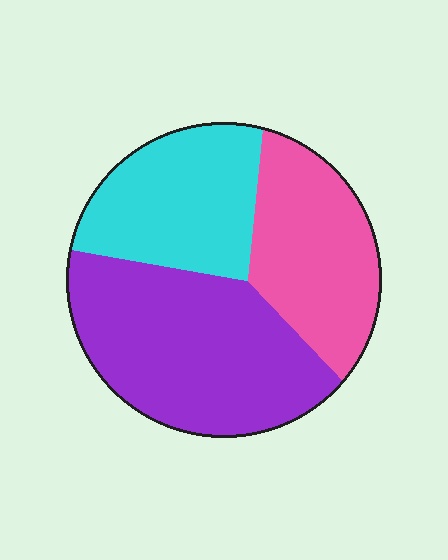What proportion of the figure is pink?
Pink covers 28% of the figure.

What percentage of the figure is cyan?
Cyan covers around 30% of the figure.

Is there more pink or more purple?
Purple.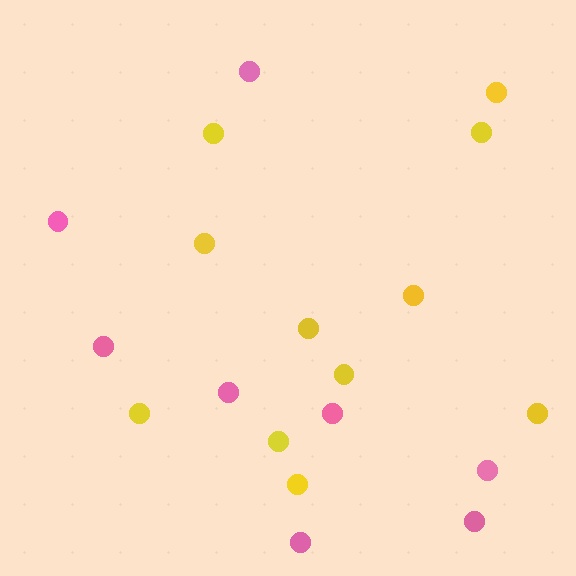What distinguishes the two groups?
There are 2 groups: one group of pink circles (8) and one group of yellow circles (11).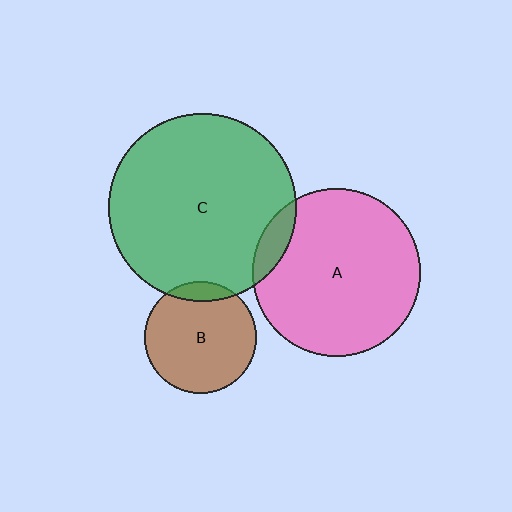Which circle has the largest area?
Circle C (green).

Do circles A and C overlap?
Yes.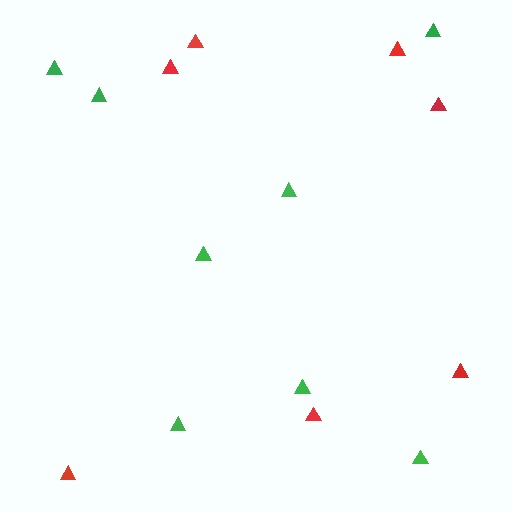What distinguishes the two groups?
There are 2 groups: one group of red triangles (7) and one group of green triangles (8).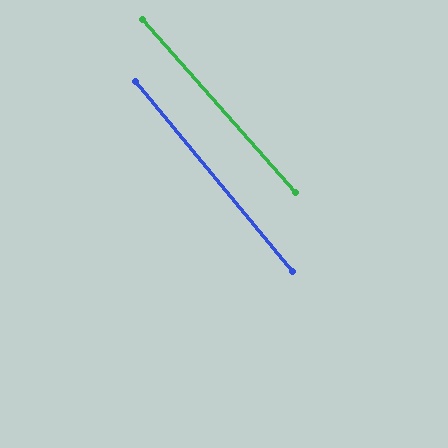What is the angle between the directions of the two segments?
Approximately 2 degrees.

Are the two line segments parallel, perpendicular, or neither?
Parallel — their directions differ by only 1.7°.